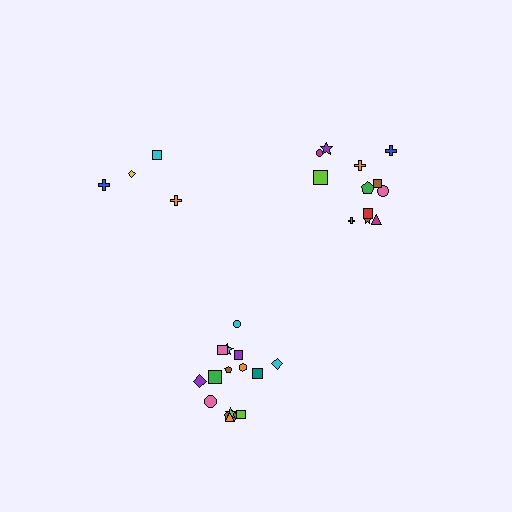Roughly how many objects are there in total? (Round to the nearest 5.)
Roughly 30 objects in total.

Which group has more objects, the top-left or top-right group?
The top-right group.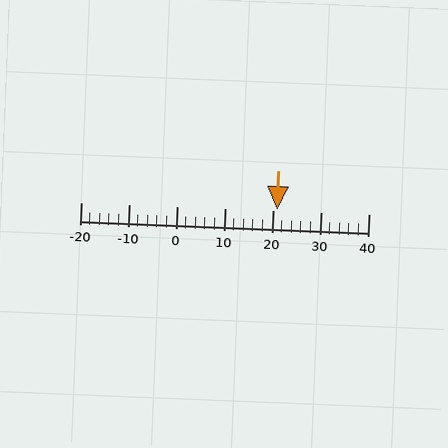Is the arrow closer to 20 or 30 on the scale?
The arrow is closer to 20.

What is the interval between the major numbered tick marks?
The major tick marks are spaced 10 units apart.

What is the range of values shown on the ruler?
The ruler shows values from -20 to 40.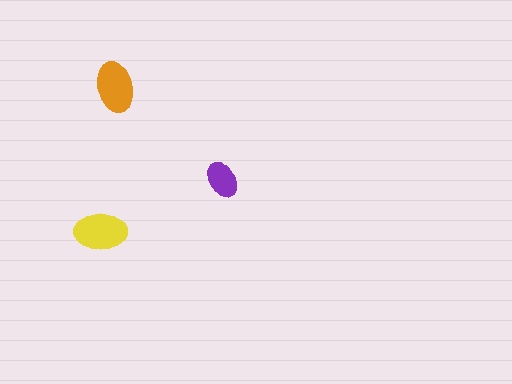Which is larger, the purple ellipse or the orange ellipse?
The orange one.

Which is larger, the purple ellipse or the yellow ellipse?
The yellow one.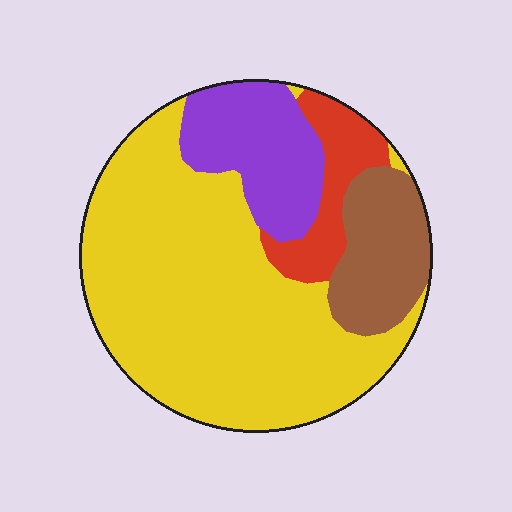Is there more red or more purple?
Purple.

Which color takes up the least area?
Red, at roughly 10%.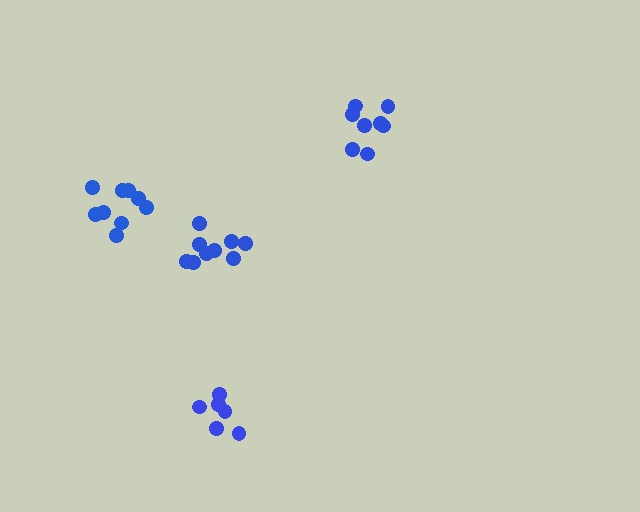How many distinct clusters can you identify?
There are 4 distinct clusters.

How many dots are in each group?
Group 1: 9 dots, Group 2: 8 dots, Group 3: 9 dots, Group 4: 6 dots (32 total).